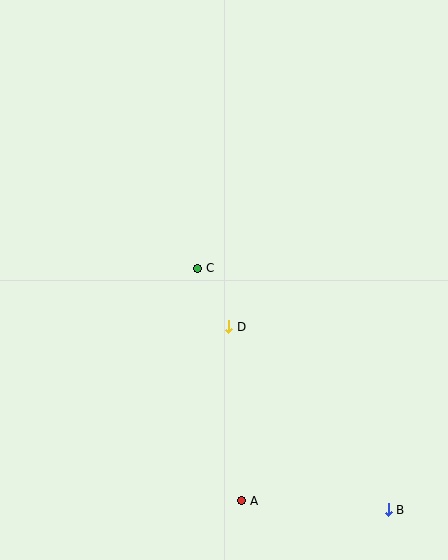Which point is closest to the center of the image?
Point C at (198, 268) is closest to the center.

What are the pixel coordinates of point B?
Point B is at (388, 510).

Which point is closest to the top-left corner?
Point C is closest to the top-left corner.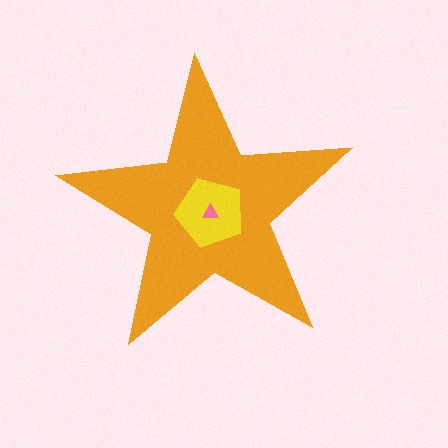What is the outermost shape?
The orange star.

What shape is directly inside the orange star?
The yellow pentagon.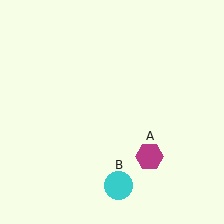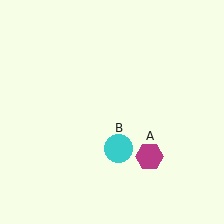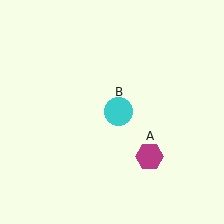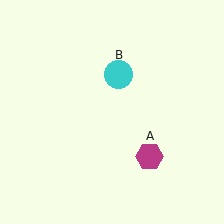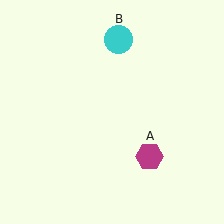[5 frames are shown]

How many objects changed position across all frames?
1 object changed position: cyan circle (object B).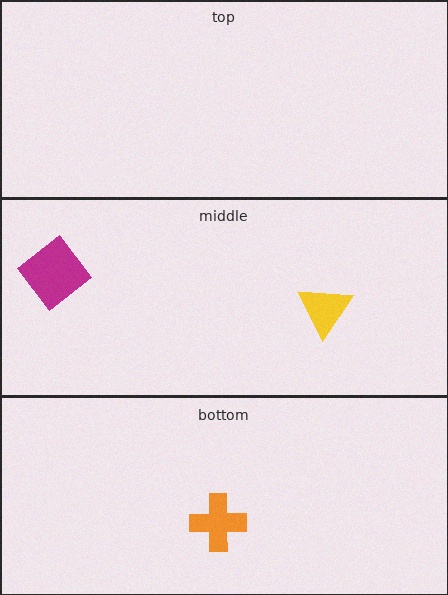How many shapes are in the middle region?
2.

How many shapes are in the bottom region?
1.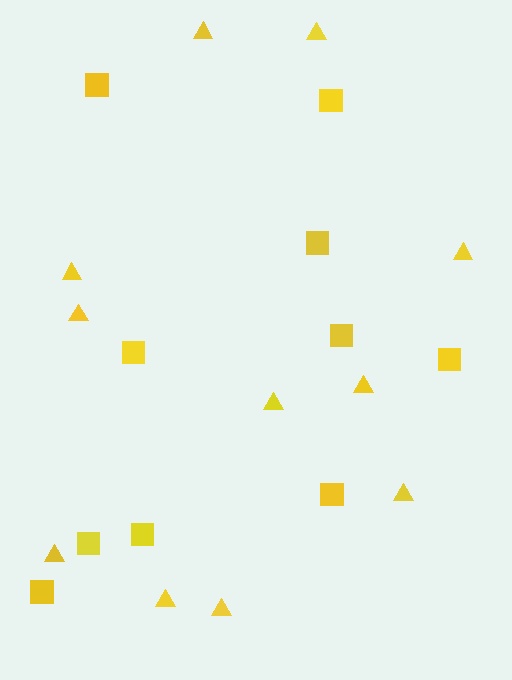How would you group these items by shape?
There are 2 groups: one group of squares (10) and one group of triangles (11).